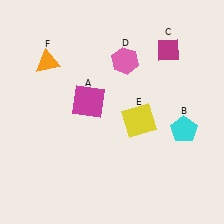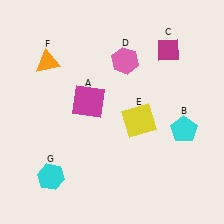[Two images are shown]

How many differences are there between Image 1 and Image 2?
There is 1 difference between the two images.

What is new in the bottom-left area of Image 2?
A cyan hexagon (G) was added in the bottom-left area of Image 2.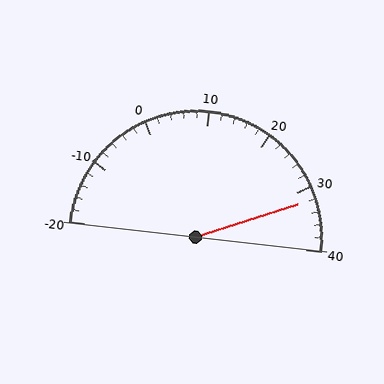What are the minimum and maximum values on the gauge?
The gauge ranges from -20 to 40.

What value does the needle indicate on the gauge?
The needle indicates approximately 32.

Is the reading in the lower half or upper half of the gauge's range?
The reading is in the upper half of the range (-20 to 40).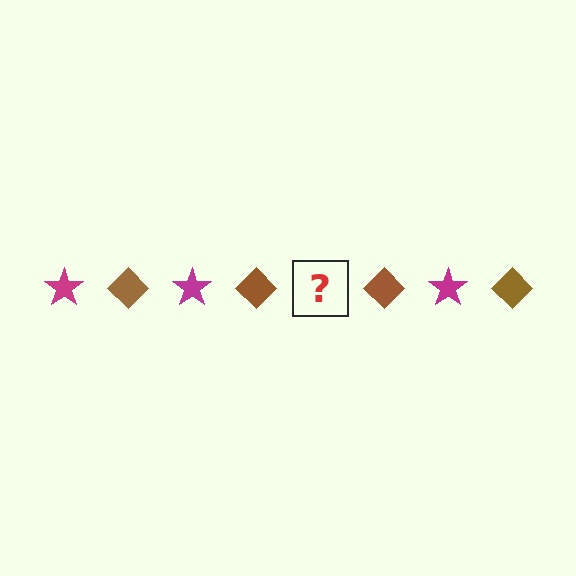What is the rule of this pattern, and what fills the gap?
The rule is that the pattern alternates between magenta star and brown diamond. The gap should be filled with a magenta star.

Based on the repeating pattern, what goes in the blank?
The blank should be a magenta star.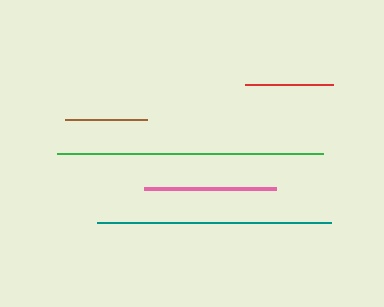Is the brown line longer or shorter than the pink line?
The pink line is longer than the brown line.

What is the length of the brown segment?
The brown segment is approximately 82 pixels long.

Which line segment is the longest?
The green line is the longest at approximately 266 pixels.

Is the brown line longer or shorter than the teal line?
The teal line is longer than the brown line.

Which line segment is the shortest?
The brown line is the shortest at approximately 82 pixels.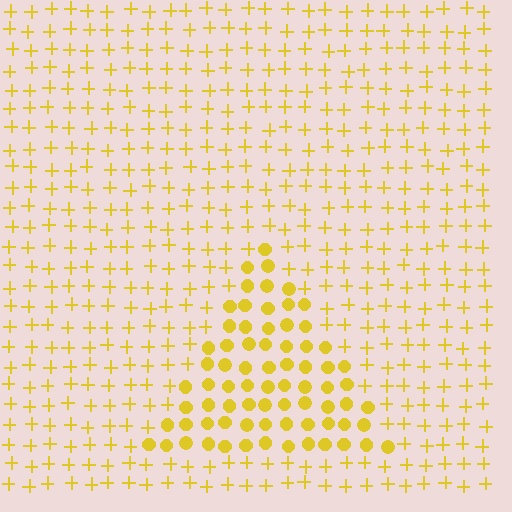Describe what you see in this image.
The image is filled with small yellow elements arranged in a uniform grid. A triangle-shaped region contains circles, while the surrounding area contains plus signs. The boundary is defined purely by the change in element shape.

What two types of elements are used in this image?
The image uses circles inside the triangle region and plus signs outside it.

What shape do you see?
I see a triangle.